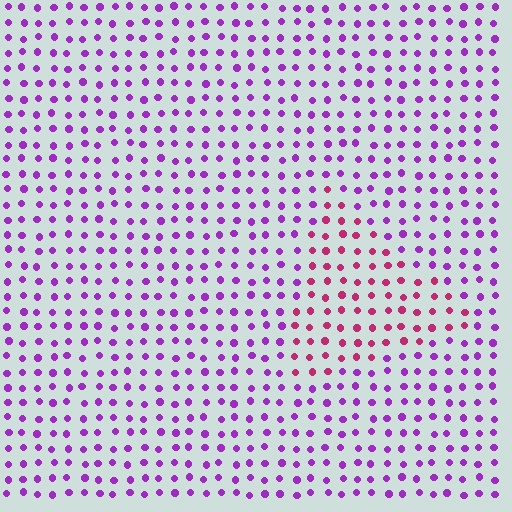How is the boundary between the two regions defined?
The boundary is defined purely by a slight shift in hue (about 45 degrees). Spacing, size, and orientation are identical on both sides.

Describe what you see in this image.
The image is filled with small purple elements in a uniform arrangement. A triangle-shaped region is visible where the elements are tinted to a slightly different hue, forming a subtle color boundary.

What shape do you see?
I see a triangle.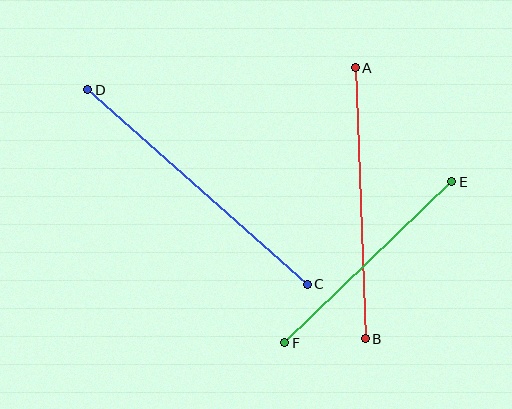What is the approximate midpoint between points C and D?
The midpoint is at approximately (198, 187) pixels.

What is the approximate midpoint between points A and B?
The midpoint is at approximately (360, 203) pixels.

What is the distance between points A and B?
The distance is approximately 271 pixels.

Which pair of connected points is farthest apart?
Points C and D are farthest apart.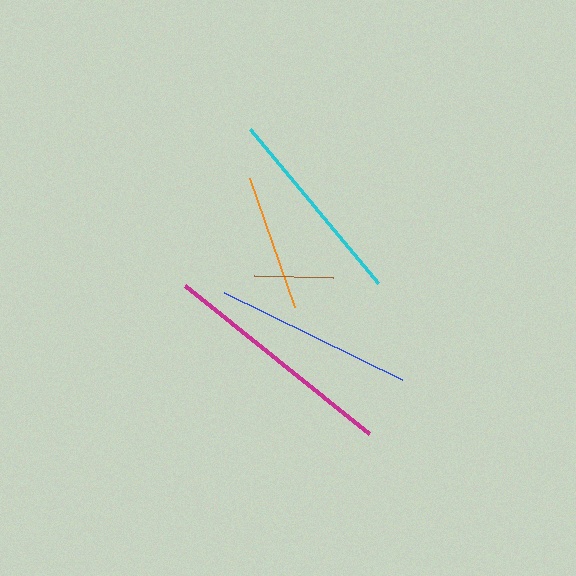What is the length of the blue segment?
The blue segment is approximately 198 pixels long.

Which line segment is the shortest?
The brown line is the shortest at approximately 79 pixels.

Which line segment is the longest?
The magenta line is the longest at approximately 236 pixels.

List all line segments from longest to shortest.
From longest to shortest: magenta, cyan, blue, orange, brown.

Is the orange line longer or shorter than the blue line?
The blue line is longer than the orange line.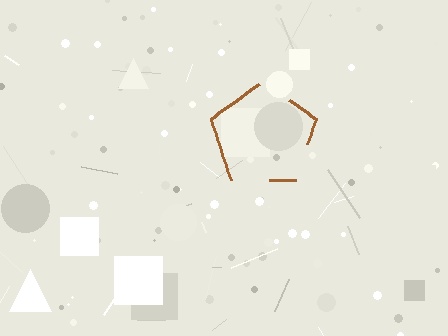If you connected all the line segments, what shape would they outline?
They would outline a pentagon.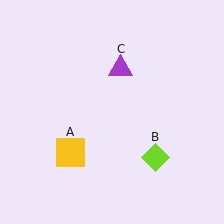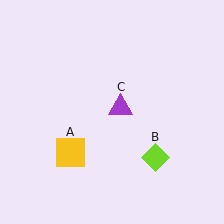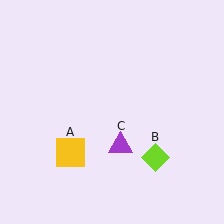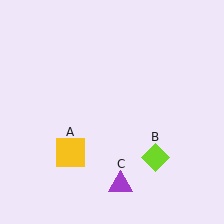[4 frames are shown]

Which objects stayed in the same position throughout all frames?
Yellow square (object A) and lime diamond (object B) remained stationary.